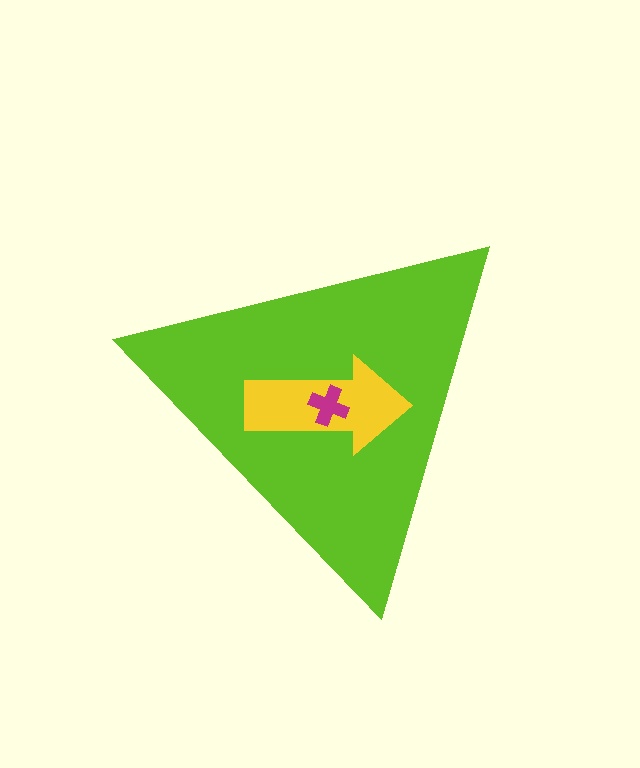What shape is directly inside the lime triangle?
The yellow arrow.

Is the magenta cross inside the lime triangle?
Yes.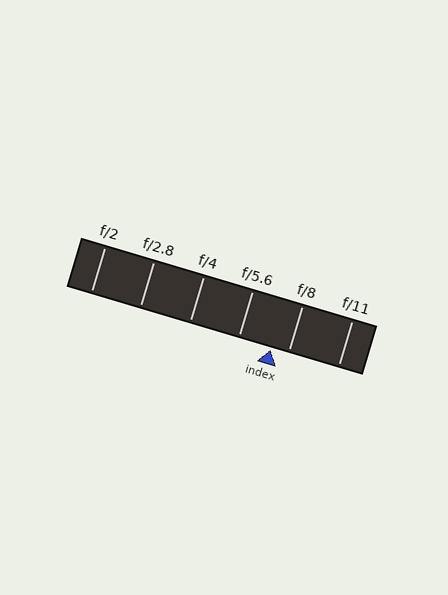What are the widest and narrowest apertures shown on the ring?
The widest aperture shown is f/2 and the narrowest is f/11.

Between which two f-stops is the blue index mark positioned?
The index mark is between f/5.6 and f/8.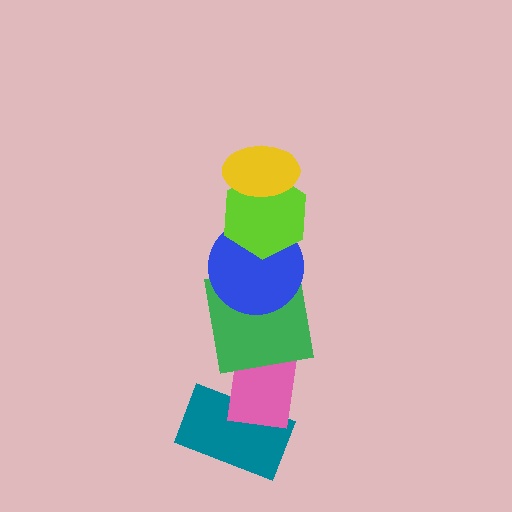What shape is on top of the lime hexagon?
The yellow ellipse is on top of the lime hexagon.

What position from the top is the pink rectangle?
The pink rectangle is 5th from the top.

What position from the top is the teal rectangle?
The teal rectangle is 6th from the top.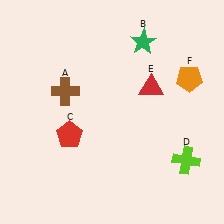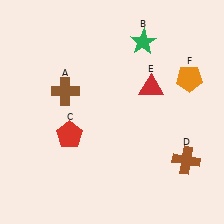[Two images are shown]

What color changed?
The cross (D) changed from lime in Image 1 to brown in Image 2.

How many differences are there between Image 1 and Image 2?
There is 1 difference between the two images.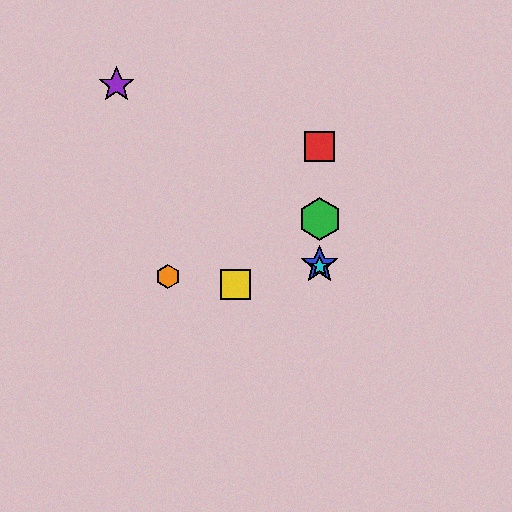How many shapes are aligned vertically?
4 shapes (the red square, the blue star, the green hexagon, the cyan star) are aligned vertically.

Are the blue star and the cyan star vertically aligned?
Yes, both are at x≈320.